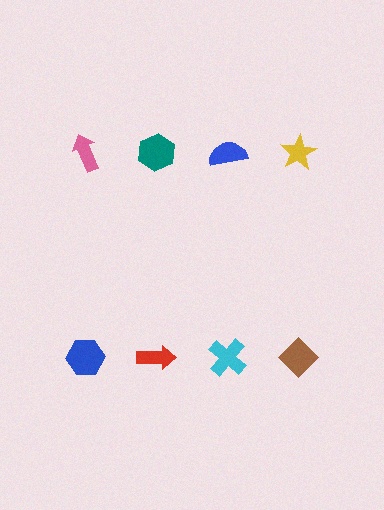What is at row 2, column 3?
A cyan cross.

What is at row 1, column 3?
A blue semicircle.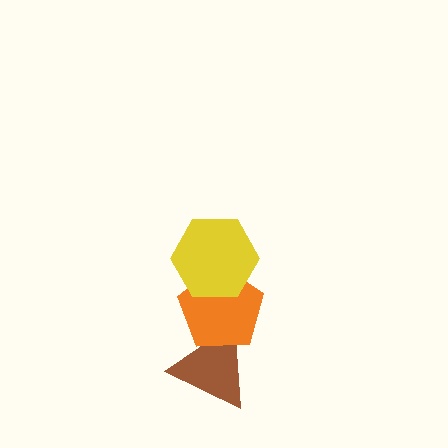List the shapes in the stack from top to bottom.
From top to bottom: the yellow hexagon, the orange pentagon, the brown triangle.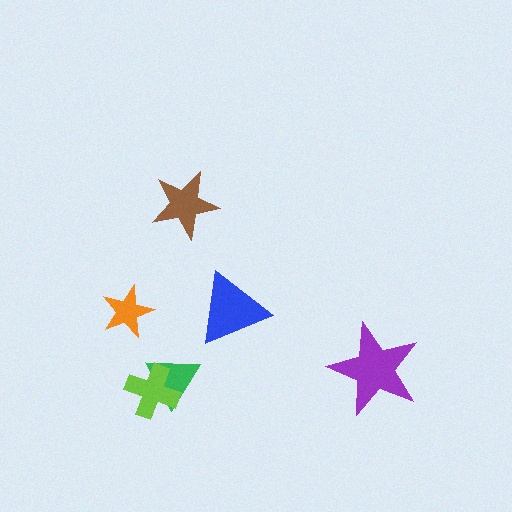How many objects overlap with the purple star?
0 objects overlap with the purple star.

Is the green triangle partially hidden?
Yes, it is partially covered by another shape.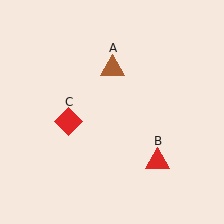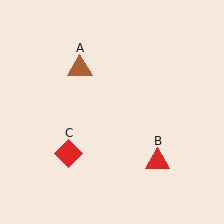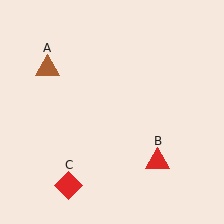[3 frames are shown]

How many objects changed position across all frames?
2 objects changed position: brown triangle (object A), red diamond (object C).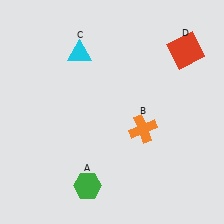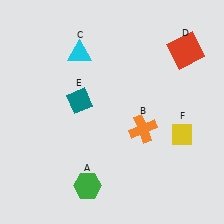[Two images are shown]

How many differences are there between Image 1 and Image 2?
There are 2 differences between the two images.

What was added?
A teal diamond (E), a yellow diamond (F) were added in Image 2.